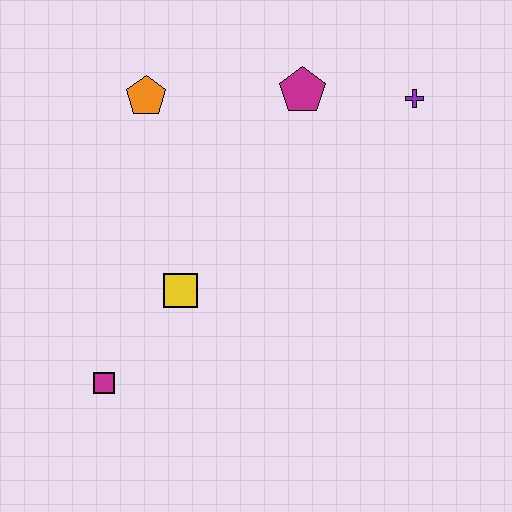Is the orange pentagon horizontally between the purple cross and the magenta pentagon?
No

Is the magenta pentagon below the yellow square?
No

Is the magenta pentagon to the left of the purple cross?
Yes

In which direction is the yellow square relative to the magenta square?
The yellow square is above the magenta square.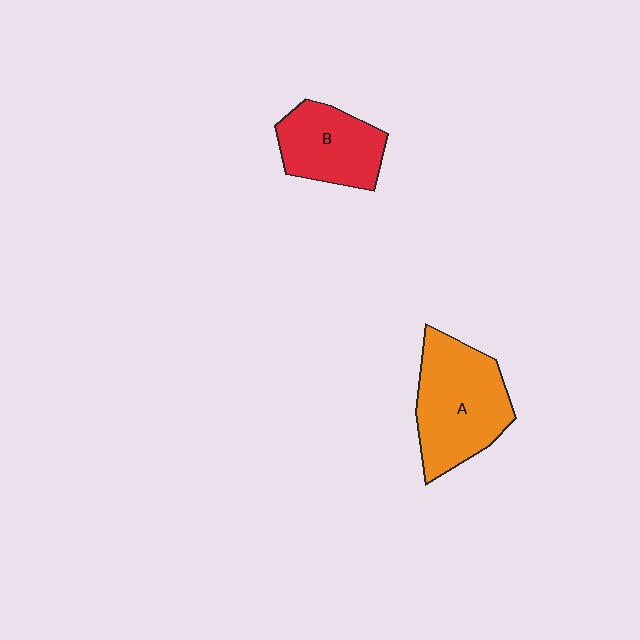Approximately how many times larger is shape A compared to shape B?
Approximately 1.4 times.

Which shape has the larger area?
Shape A (orange).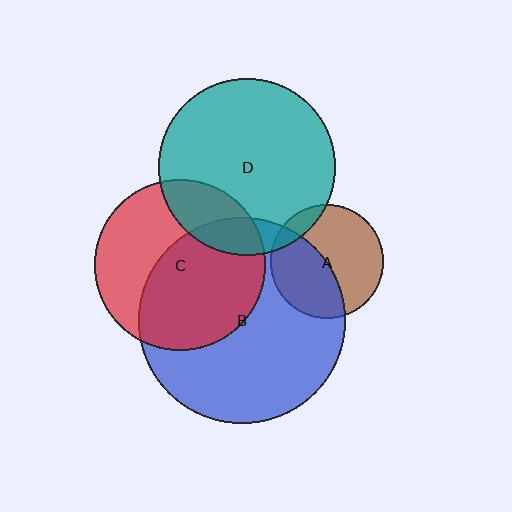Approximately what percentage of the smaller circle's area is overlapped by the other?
Approximately 10%.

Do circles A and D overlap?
Yes.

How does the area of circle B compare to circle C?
Approximately 1.5 times.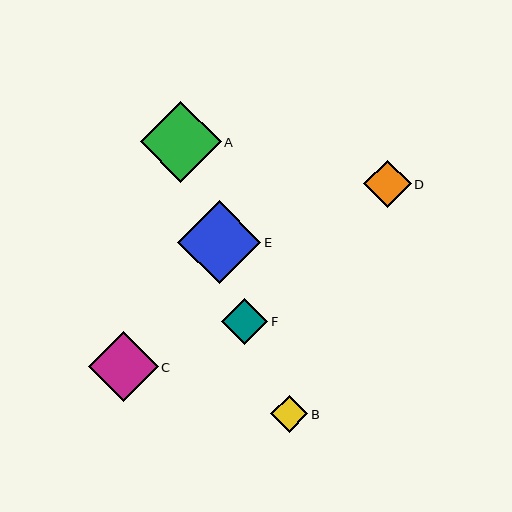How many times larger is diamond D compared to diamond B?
Diamond D is approximately 1.3 times the size of diamond B.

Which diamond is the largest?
Diamond E is the largest with a size of approximately 83 pixels.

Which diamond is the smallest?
Diamond B is the smallest with a size of approximately 37 pixels.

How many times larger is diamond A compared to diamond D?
Diamond A is approximately 1.7 times the size of diamond D.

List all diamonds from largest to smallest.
From largest to smallest: E, A, C, D, F, B.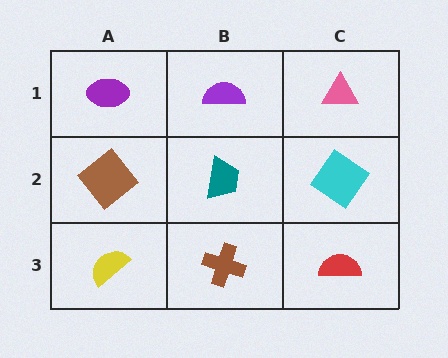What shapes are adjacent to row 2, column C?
A pink triangle (row 1, column C), a red semicircle (row 3, column C), a teal trapezoid (row 2, column B).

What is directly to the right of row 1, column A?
A purple semicircle.